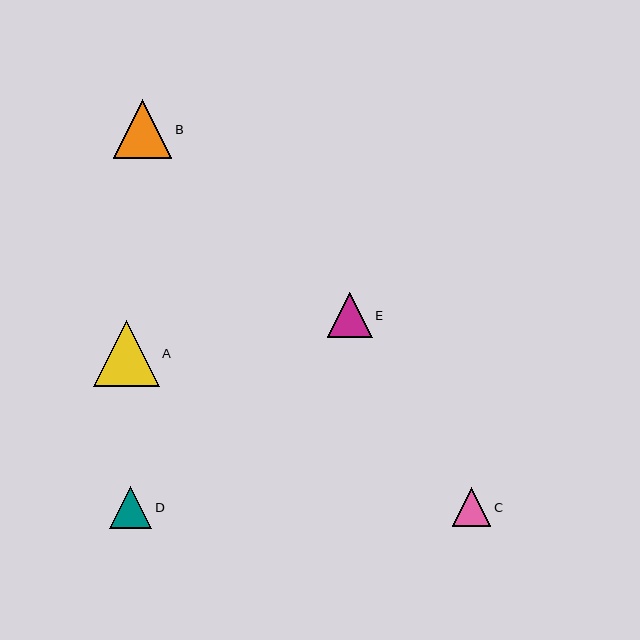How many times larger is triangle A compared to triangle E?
Triangle A is approximately 1.5 times the size of triangle E.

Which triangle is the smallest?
Triangle C is the smallest with a size of approximately 39 pixels.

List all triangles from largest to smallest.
From largest to smallest: A, B, E, D, C.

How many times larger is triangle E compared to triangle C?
Triangle E is approximately 1.2 times the size of triangle C.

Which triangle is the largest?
Triangle A is the largest with a size of approximately 66 pixels.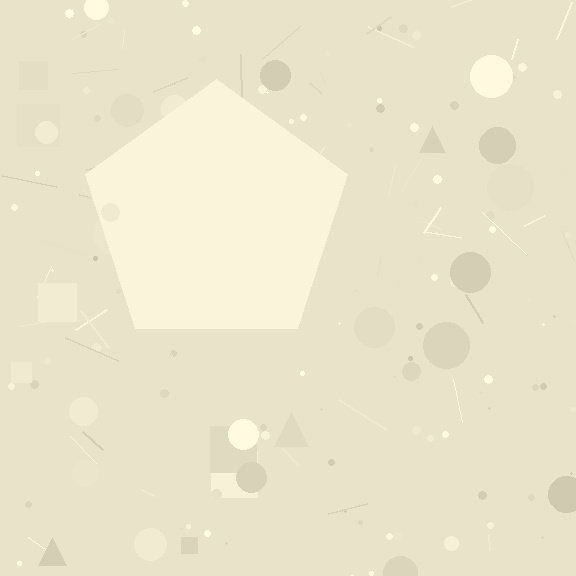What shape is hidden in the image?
A pentagon is hidden in the image.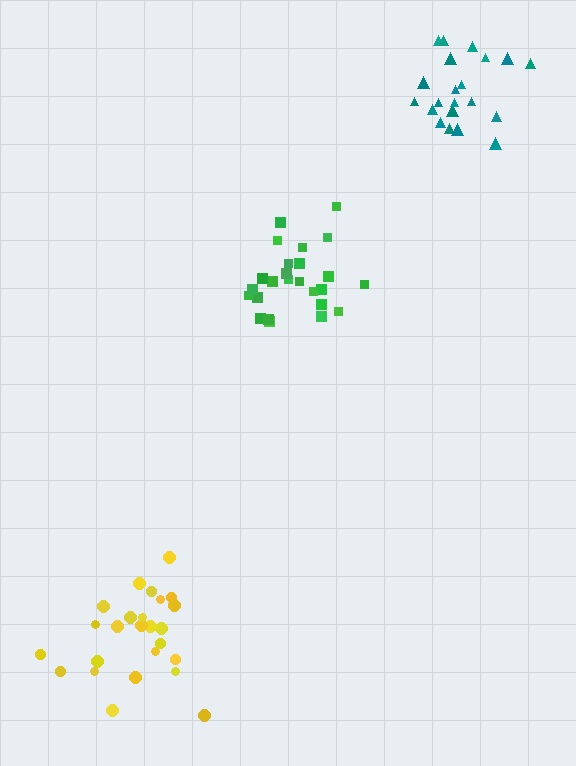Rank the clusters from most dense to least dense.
teal, green, yellow.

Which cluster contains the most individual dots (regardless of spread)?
Yellow (25).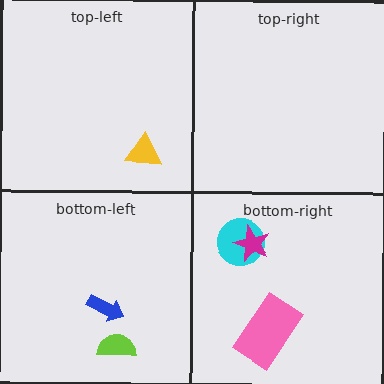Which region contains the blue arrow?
The bottom-left region.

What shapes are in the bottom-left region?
The blue arrow, the lime semicircle.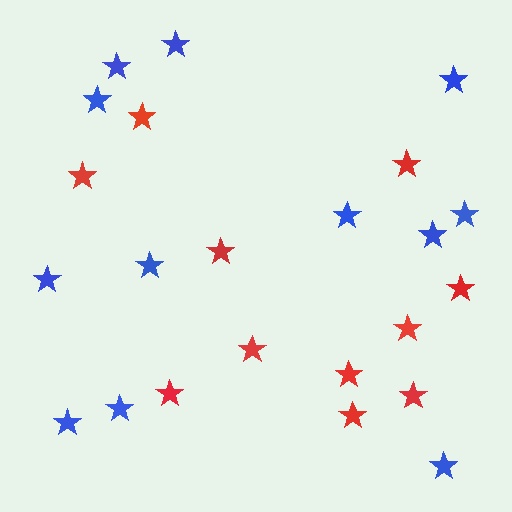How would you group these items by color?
There are 2 groups: one group of red stars (11) and one group of blue stars (12).